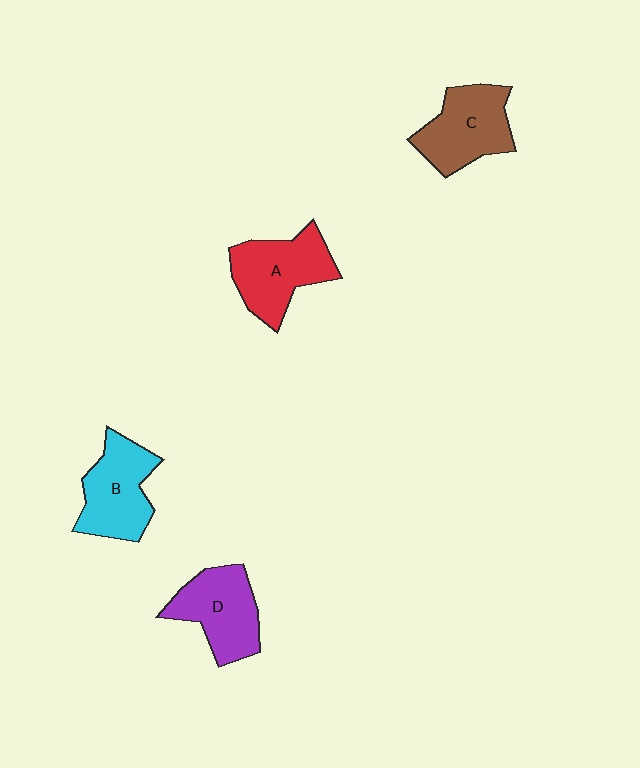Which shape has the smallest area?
Shape D (purple).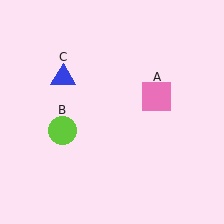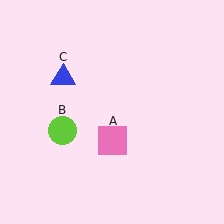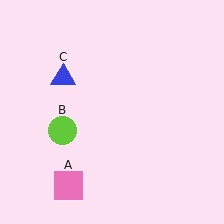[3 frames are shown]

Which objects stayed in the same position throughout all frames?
Lime circle (object B) and blue triangle (object C) remained stationary.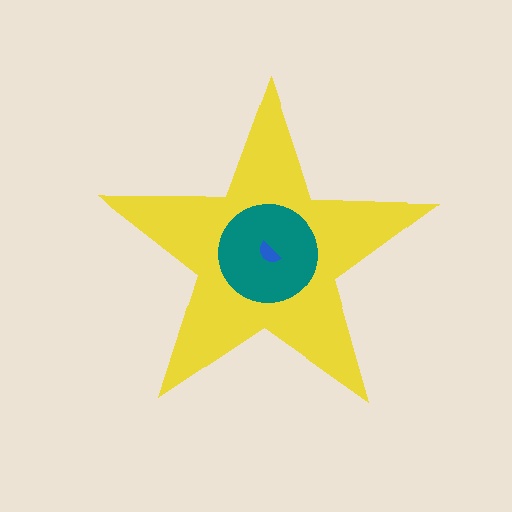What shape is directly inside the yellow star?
The teal circle.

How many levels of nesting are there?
3.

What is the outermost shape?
The yellow star.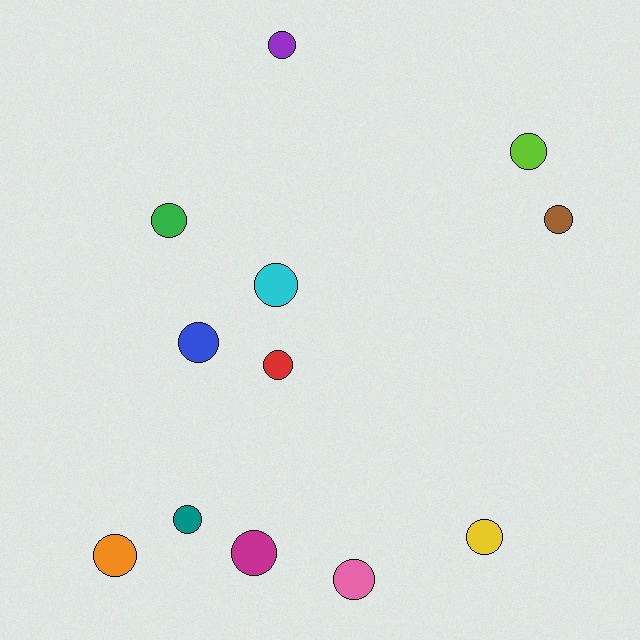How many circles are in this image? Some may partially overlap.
There are 12 circles.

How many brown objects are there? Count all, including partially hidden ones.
There is 1 brown object.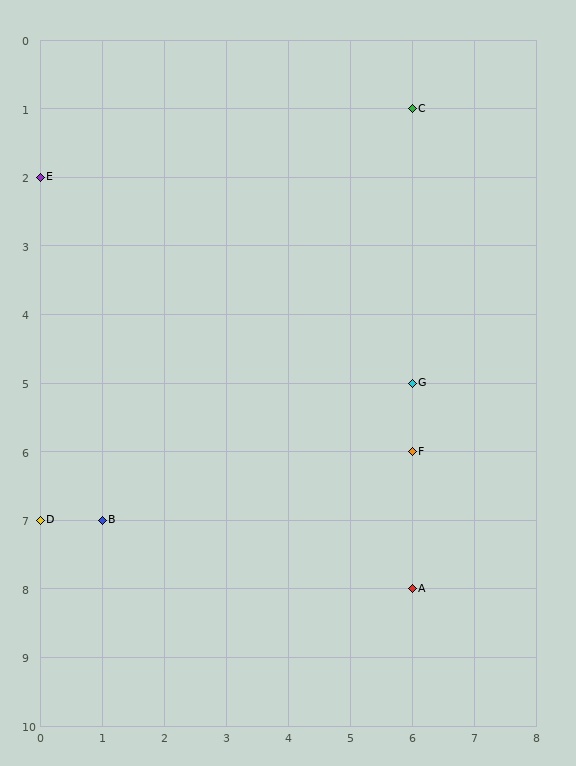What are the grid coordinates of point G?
Point G is at grid coordinates (6, 5).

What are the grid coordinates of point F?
Point F is at grid coordinates (6, 6).